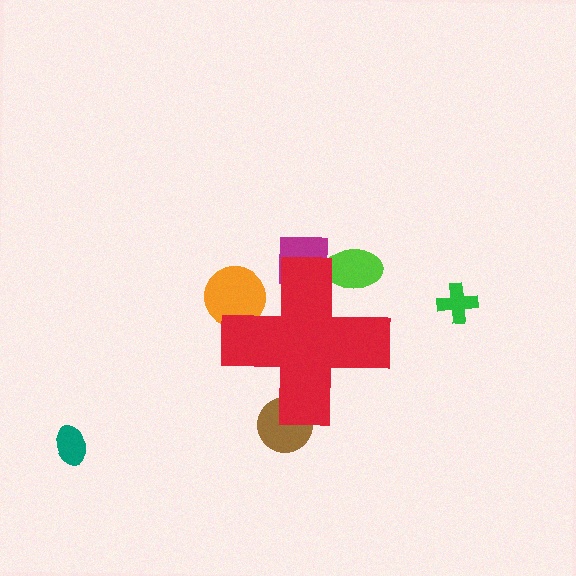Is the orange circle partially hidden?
Yes, the orange circle is partially hidden behind the red cross.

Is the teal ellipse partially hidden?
No, the teal ellipse is fully visible.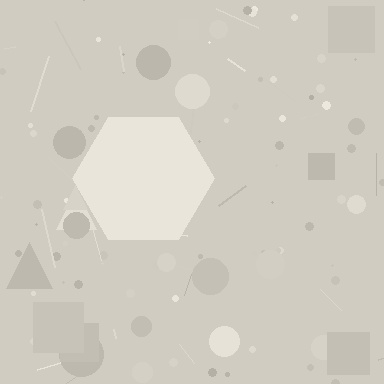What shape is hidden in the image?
A hexagon is hidden in the image.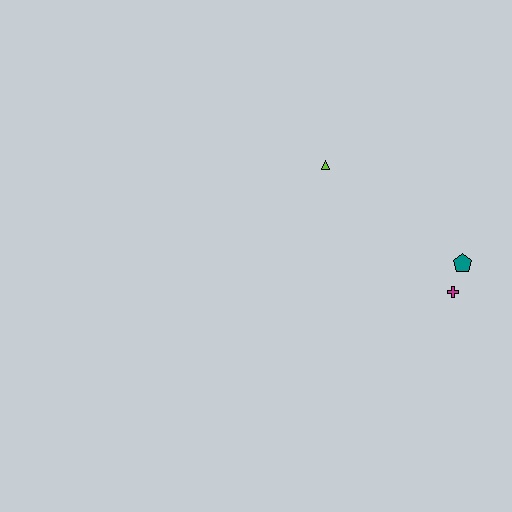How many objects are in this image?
There are 3 objects.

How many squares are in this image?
There are no squares.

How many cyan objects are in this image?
There are no cyan objects.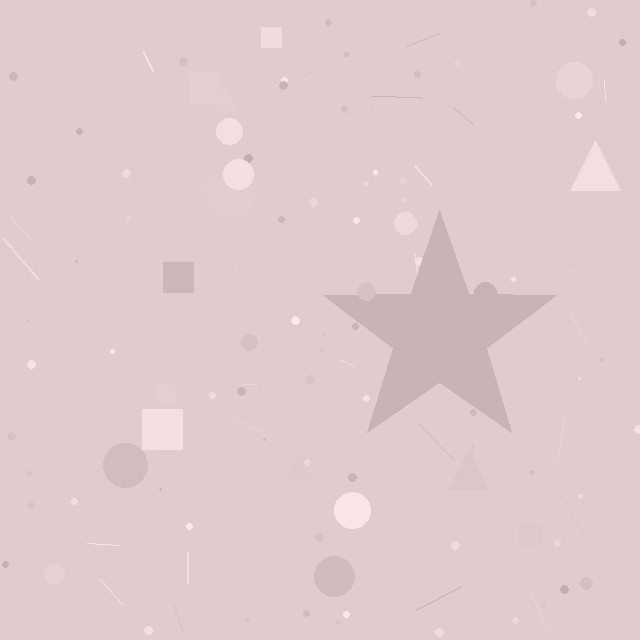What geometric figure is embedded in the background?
A star is embedded in the background.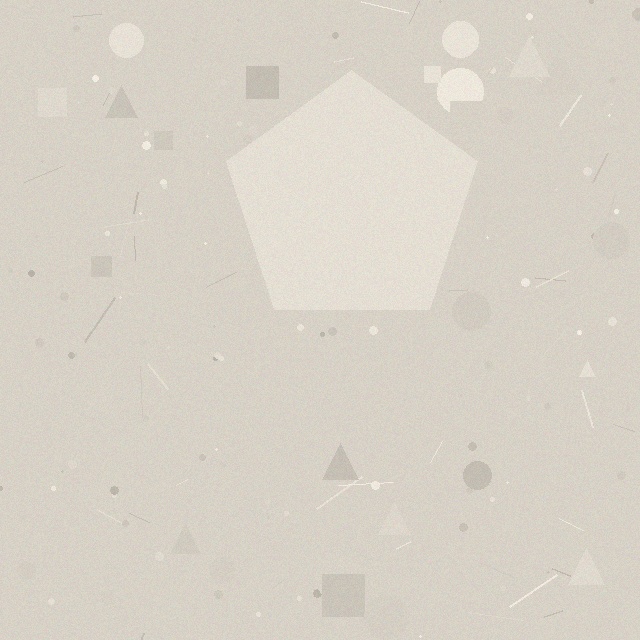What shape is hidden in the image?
A pentagon is hidden in the image.